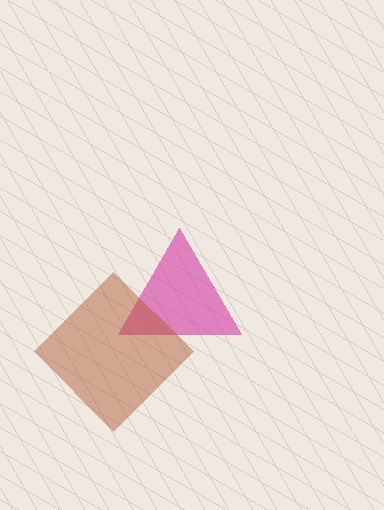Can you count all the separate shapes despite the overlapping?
Yes, there are 2 separate shapes.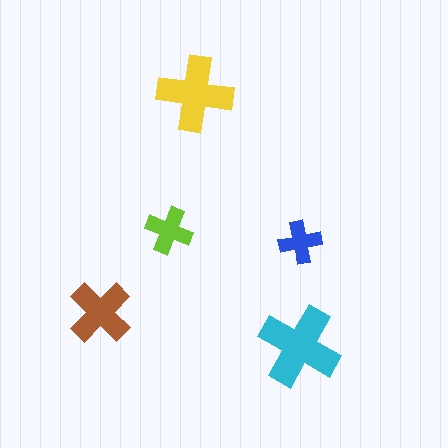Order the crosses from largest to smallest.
the cyan one, the yellow one, the brown one, the lime one, the blue one.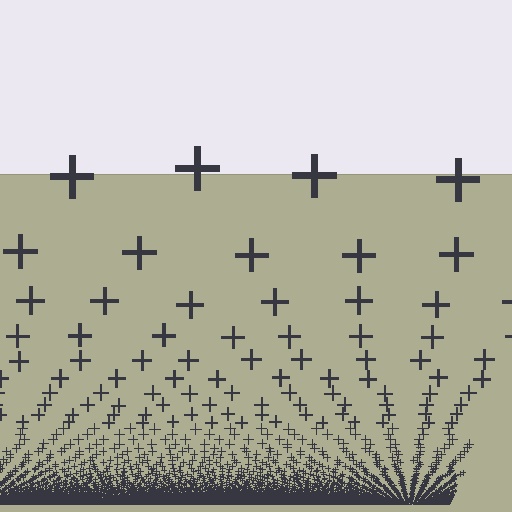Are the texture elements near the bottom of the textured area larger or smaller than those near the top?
Smaller. The gradient is inverted — elements near the bottom are smaller and denser.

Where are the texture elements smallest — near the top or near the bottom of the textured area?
Near the bottom.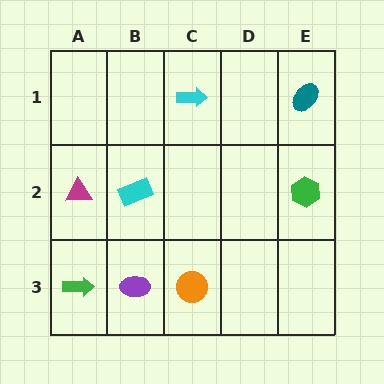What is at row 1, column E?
A teal ellipse.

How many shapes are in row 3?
3 shapes.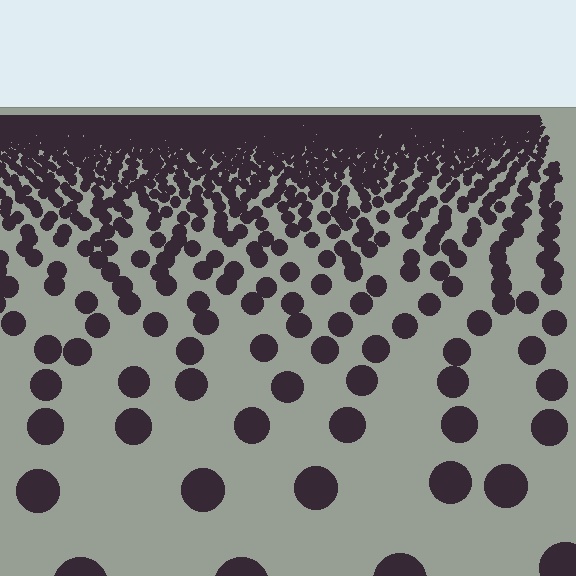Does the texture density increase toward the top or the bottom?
Density increases toward the top.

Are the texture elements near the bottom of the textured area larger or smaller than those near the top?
Larger. Near the bottom, elements are closer to the viewer and appear at a bigger on-screen size.